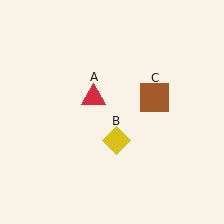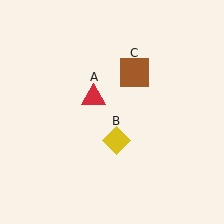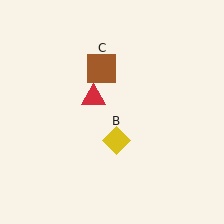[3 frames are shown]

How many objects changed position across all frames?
1 object changed position: brown square (object C).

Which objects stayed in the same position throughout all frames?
Red triangle (object A) and yellow diamond (object B) remained stationary.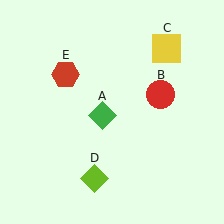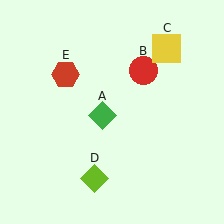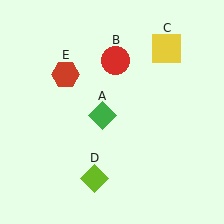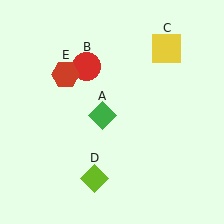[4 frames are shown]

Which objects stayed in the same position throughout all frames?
Green diamond (object A) and yellow square (object C) and lime diamond (object D) and red hexagon (object E) remained stationary.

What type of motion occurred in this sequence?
The red circle (object B) rotated counterclockwise around the center of the scene.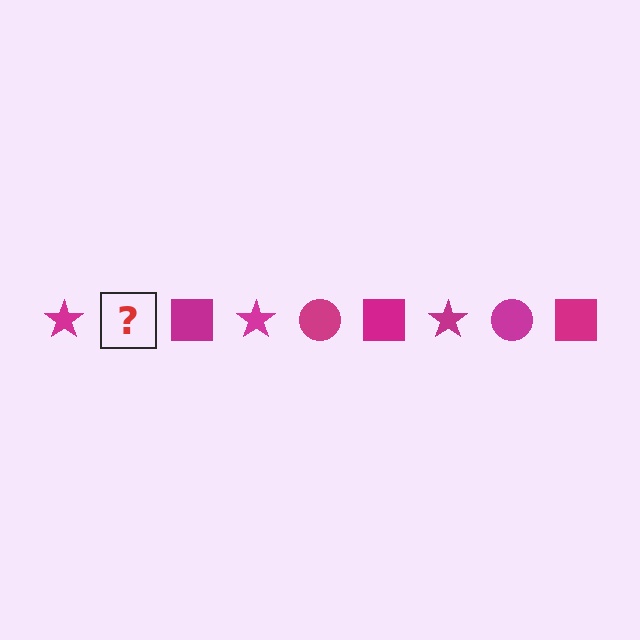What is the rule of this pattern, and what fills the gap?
The rule is that the pattern cycles through star, circle, square shapes in magenta. The gap should be filled with a magenta circle.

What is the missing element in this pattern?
The missing element is a magenta circle.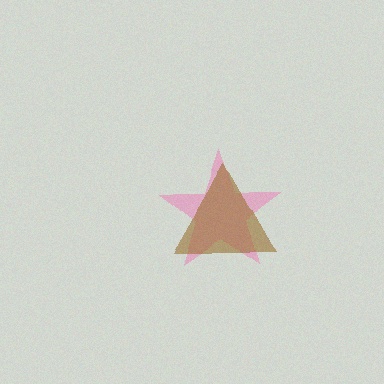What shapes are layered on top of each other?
The layered shapes are: a pink star, a brown triangle.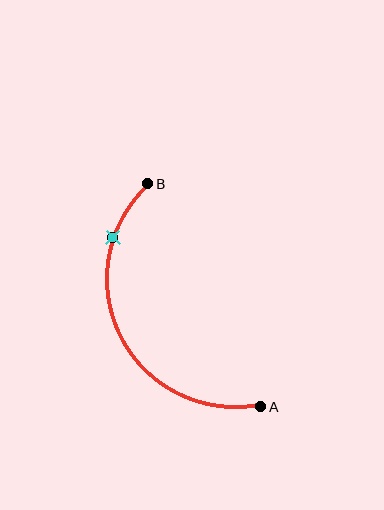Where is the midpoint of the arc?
The arc midpoint is the point on the curve farthest from the straight line joining A and B. It sits to the left of that line.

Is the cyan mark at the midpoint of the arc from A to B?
No. The cyan mark lies on the arc but is closer to endpoint B. The arc midpoint would be at the point on the curve equidistant along the arc from both A and B.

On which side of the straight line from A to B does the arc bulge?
The arc bulges to the left of the straight line connecting A and B.